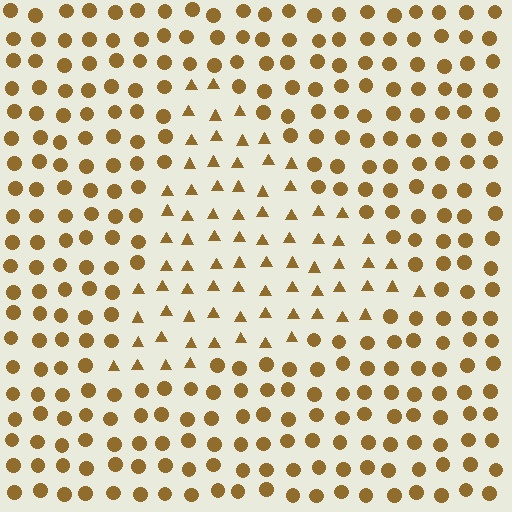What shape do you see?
I see a triangle.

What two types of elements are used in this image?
The image uses triangles inside the triangle region and circles outside it.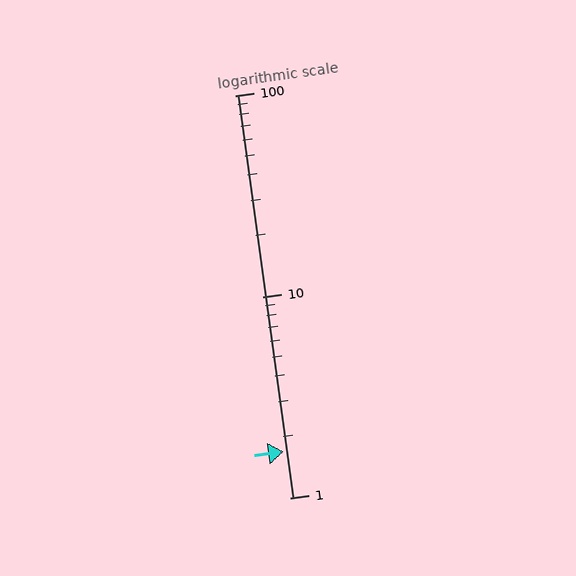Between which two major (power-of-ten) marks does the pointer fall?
The pointer is between 1 and 10.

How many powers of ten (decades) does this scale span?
The scale spans 2 decades, from 1 to 100.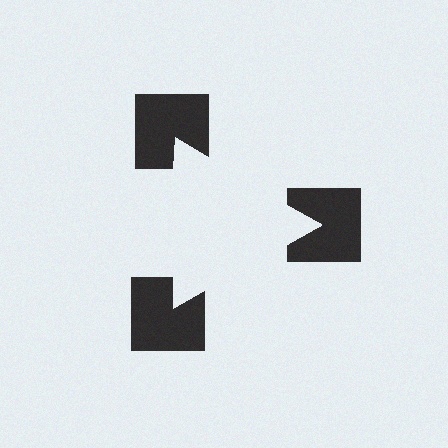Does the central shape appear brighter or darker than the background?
It typically appears slightly brighter than the background, even though no actual brightness change is drawn.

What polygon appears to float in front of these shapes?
An illusory triangle — its edges are inferred from the aligned wedge cuts in the notched squares, not physically drawn.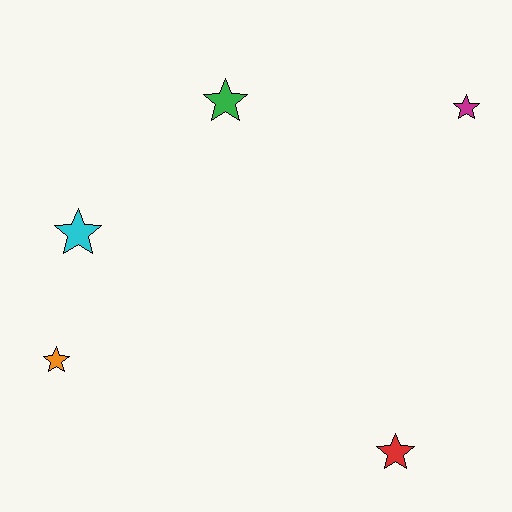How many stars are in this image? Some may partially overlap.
There are 5 stars.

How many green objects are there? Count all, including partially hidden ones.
There is 1 green object.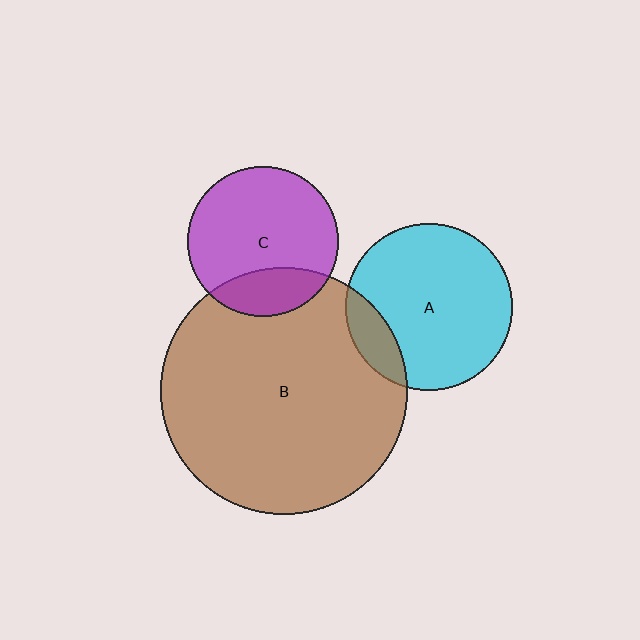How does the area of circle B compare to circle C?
Approximately 2.7 times.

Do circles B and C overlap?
Yes.